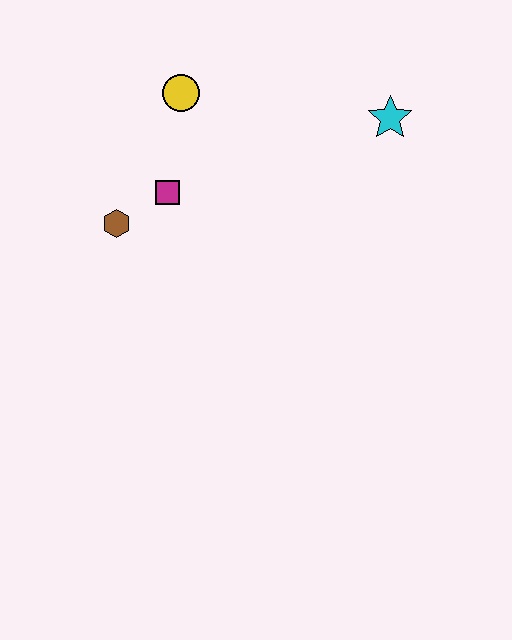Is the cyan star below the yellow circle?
Yes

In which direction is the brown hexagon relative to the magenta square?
The brown hexagon is to the left of the magenta square.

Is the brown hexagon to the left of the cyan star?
Yes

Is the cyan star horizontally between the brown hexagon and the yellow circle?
No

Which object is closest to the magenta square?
The brown hexagon is closest to the magenta square.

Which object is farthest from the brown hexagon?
The cyan star is farthest from the brown hexagon.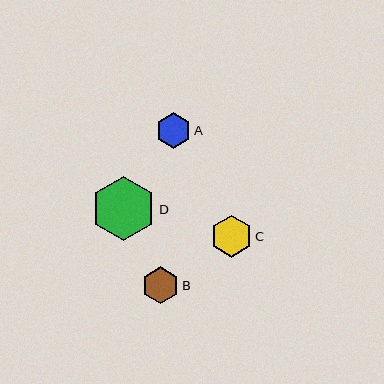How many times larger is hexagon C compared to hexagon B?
Hexagon C is approximately 1.1 times the size of hexagon B.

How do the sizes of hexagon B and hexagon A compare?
Hexagon B and hexagon A are approximately the same size.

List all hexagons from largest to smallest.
From largest to smallest: D, C, B, A.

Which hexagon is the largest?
Hexagon D is the largest with a size of approximately 65 pixels.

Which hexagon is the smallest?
Hexagon A is the smallest with a size of approximately 35 pixels.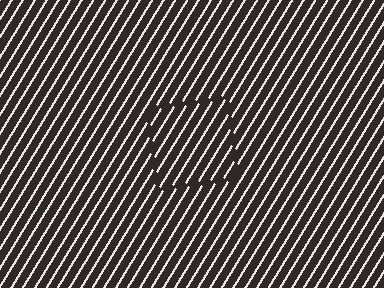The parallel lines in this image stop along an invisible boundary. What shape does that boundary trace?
An illusory square. The interior of the shape contains the same grating, shifted by half a period — the contour is defined by the phase discontinuity where line-ends from the inner and outer gratings abut.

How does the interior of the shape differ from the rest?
The interior of the shape contains the same grating, shifted by half a period — the contour is defined by the phase discontinuity where line-ends from the inner and outer gratings abut.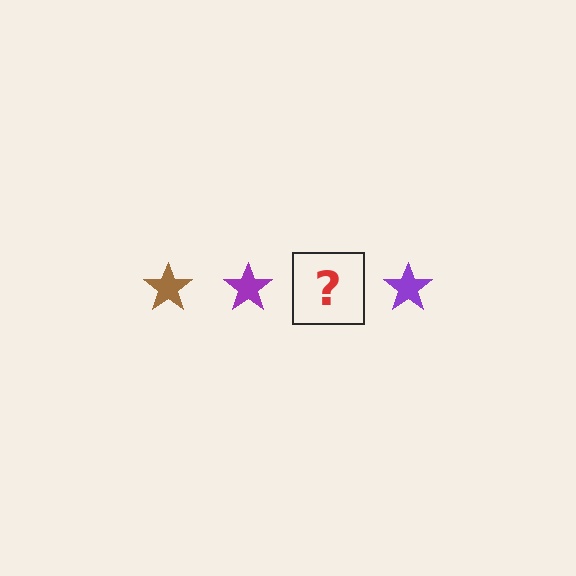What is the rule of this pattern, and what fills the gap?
The rule is that the pattern cycles through brown, purple stars. The gap should be filled with a brown star.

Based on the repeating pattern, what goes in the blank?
The blank should be a brown star.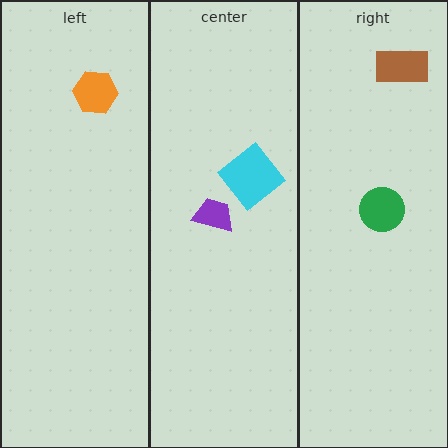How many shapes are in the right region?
2.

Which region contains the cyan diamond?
The center region.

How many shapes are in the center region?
2.